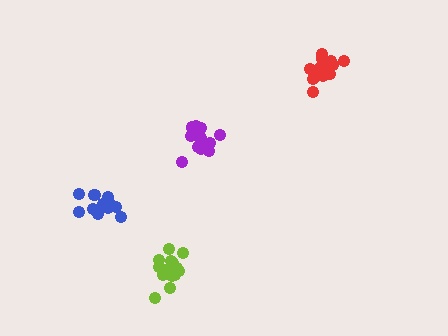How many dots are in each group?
Group 1: 15 dots, Group 2: 13 dots, Group 3: 18 dots, Group 4: 12 dots (58 total).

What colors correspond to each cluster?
The clusters are colored: red, purple, lime, blue.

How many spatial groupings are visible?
There are 4 spatial groupings.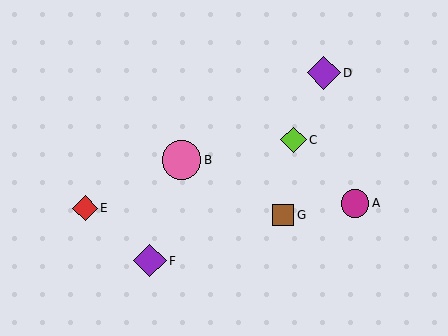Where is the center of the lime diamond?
The center of the lime diamond is at (294, 140).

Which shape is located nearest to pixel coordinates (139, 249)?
The purple diamond (labeled F) at (150, 261) is nearest to that location.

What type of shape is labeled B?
Shape B is a pink circle.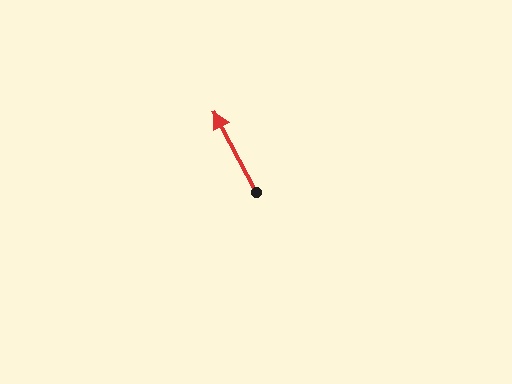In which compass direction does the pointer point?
Northwest.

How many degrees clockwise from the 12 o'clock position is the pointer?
Approximately 332 degrees.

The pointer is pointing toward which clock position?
Roughly 11 o'clock.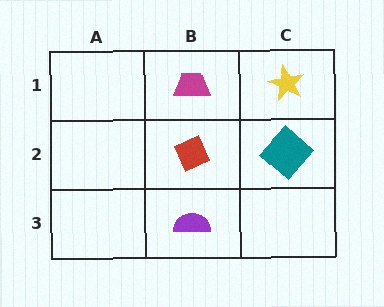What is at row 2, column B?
A red diamond.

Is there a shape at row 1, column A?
No, that cell is empty.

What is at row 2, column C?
A teal diamond.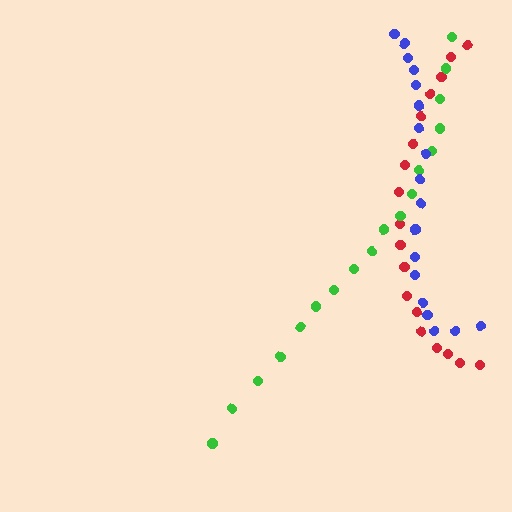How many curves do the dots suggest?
There are 3 distinct paths.